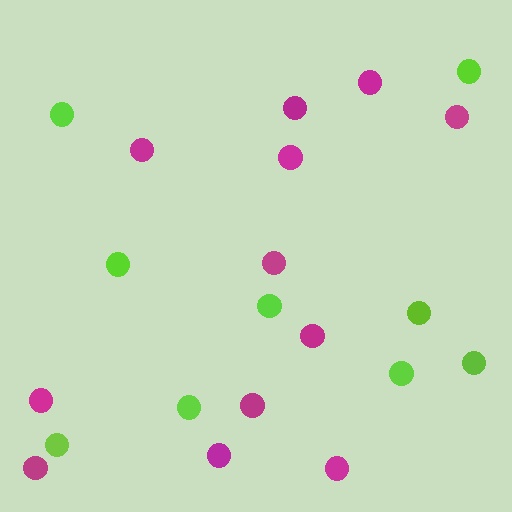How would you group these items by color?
There are 2 groups: one group of magenta circles (12) and one group of lime circles (9).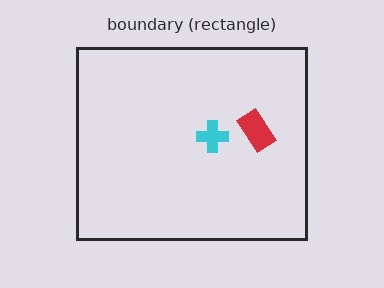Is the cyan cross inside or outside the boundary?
Inside.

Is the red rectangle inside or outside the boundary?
Inside.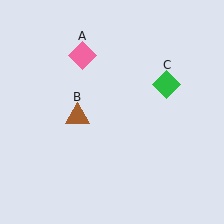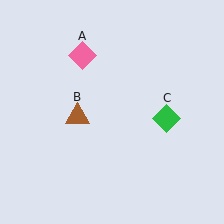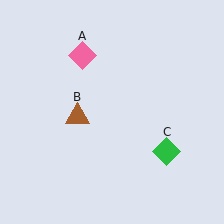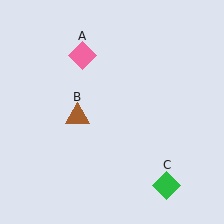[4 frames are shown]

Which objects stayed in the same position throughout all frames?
Pink diamond (object A) and brown triangle (object B) remained stationary.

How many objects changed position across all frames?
1 object changed position: green diamond (object C).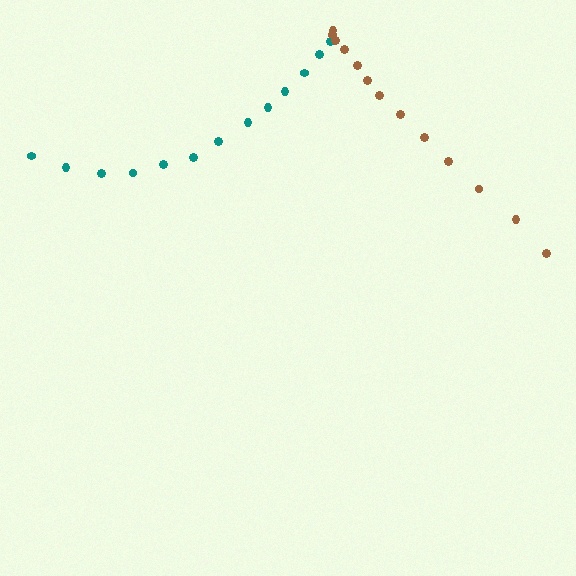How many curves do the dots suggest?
There are 2 distinct paths.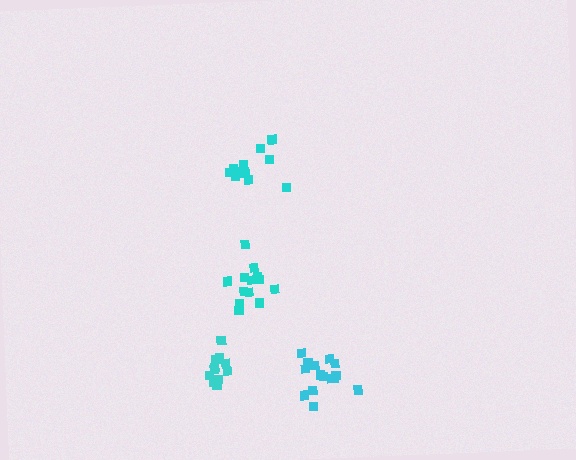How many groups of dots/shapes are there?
There are 4 groups.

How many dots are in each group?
Group 1: 13 dots, Group 2: 12 dots, Group 3: 12 dots, Group 4: 15 dots (52 total).